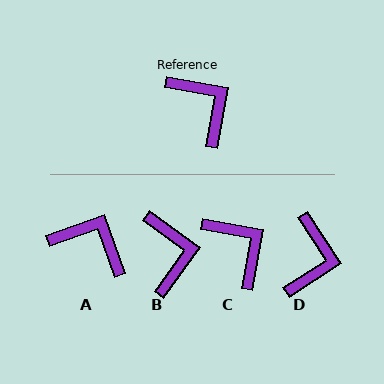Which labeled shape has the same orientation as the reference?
C.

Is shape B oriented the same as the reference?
No, it is off by about 25 degrees.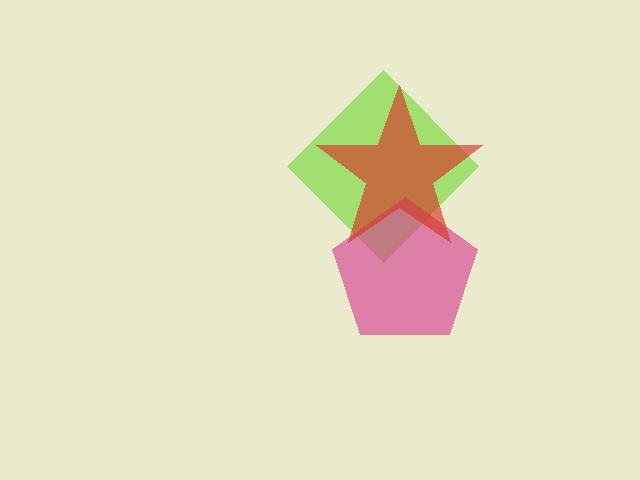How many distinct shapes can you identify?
There are 3 distinct shapes: a lime diamond, a magenta pentagon, a red star.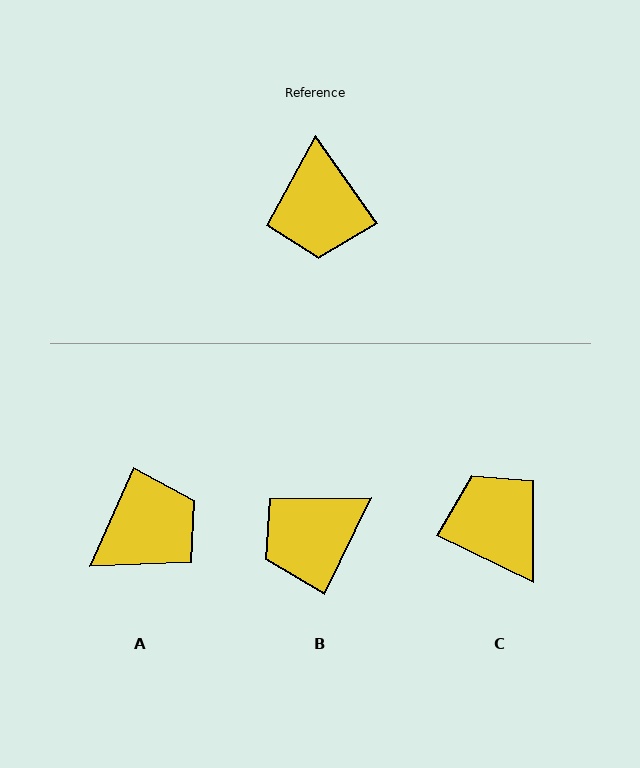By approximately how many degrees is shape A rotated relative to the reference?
Approximately 120 degrees counter-clockwise.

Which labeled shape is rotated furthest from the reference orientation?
C, about 152 degrees away.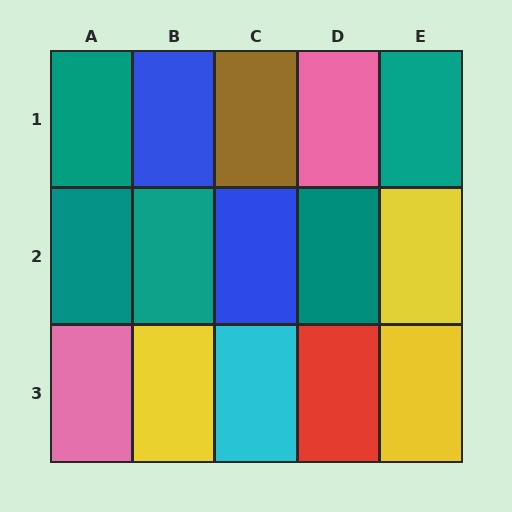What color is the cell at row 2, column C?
Blue.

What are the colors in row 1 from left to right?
Teal, blue, brown, pink, teal.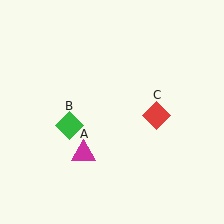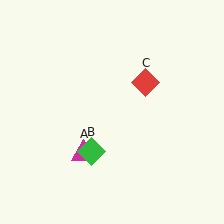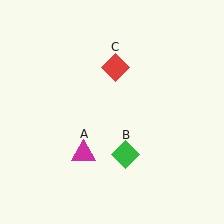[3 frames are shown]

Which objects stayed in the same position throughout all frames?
Magenta triangle (object A) remained stationary.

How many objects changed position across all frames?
2 objects changed position: green diamond (object B), red diamond (object C).